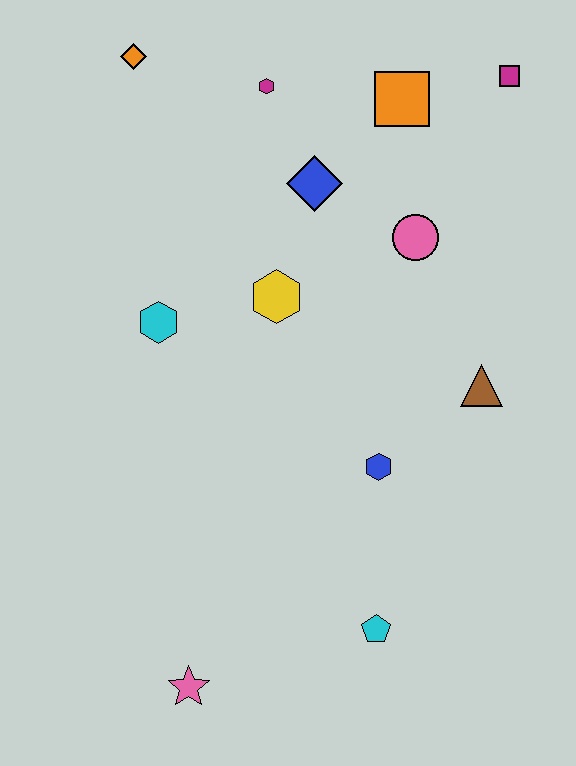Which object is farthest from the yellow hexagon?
The pink star is farthest from the yellow hexagon.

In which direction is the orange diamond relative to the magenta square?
The orange diamond is to the left of the magenta square.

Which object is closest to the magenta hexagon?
The blue diamond is closest to the magenta hexagon.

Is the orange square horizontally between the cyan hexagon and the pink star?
No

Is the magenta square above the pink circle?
Yes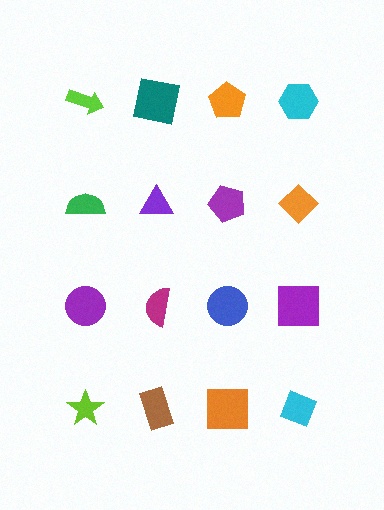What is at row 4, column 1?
A lime star.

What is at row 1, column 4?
A cyan hexagon.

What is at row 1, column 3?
An orange pentagon.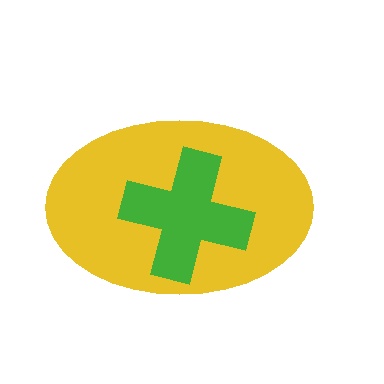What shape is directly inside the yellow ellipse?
The green cross.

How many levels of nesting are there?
2.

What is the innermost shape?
The green cross.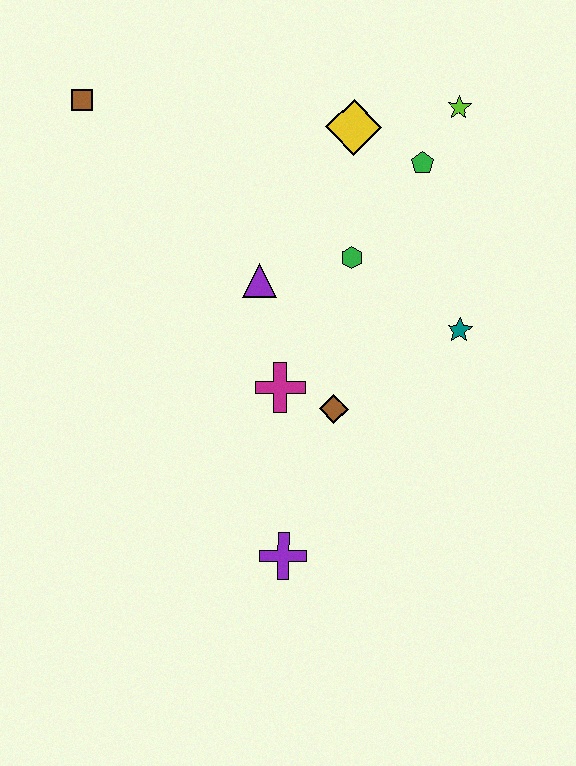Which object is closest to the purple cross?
The brown diamond is closest to the purple cross.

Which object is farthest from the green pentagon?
The purple cross is farthest from the green pentagon.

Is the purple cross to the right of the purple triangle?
Yes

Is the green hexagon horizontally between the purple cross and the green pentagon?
Yes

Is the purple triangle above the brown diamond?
Yes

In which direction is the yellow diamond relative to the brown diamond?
The yellow diamond is above the brown diamond.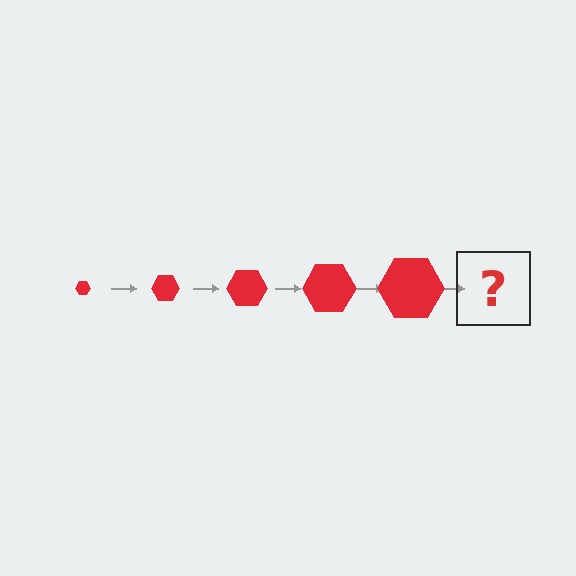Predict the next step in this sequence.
The next step is a red hexagon, larger than the previous one.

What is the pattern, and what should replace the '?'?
The pattern is that the hexagon gets progressively larger each step. The '?' should be a red hexagon, larger than the previous one.